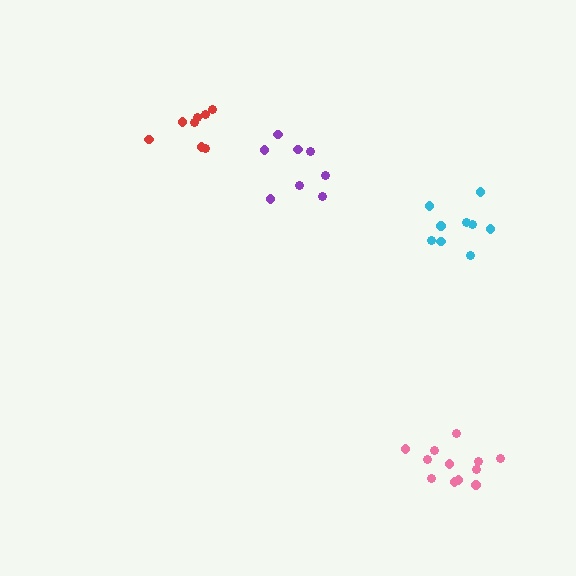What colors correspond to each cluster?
The clusters are colored: red, cyan, pink, purple.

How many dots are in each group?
Group 1: 8 dots, Group 2: 9 dots, Group 3: 12 dots, Group 4: 8 dots (37 total).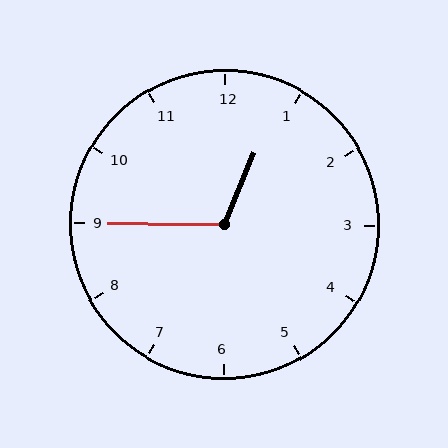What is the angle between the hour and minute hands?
Approximately 112 degrees.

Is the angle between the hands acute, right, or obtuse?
It is obtuse.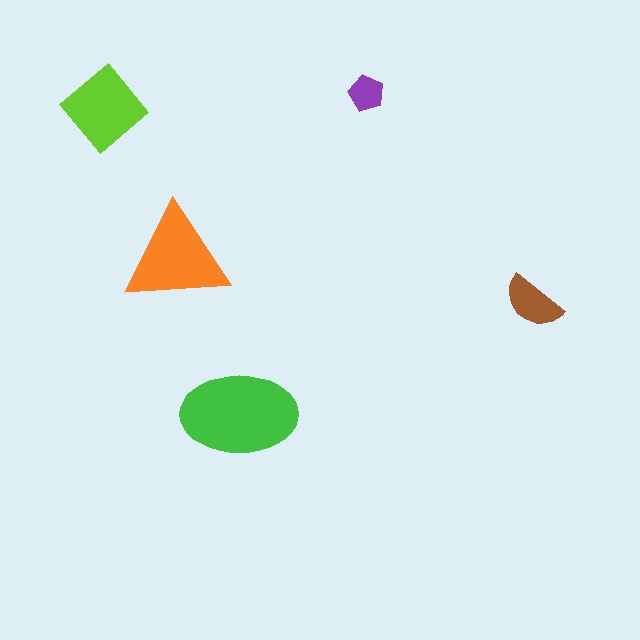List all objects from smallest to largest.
The purple pentagon, the brown semicircle, the lime diamond, the orange triangle, the green ellipse.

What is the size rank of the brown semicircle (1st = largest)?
4th.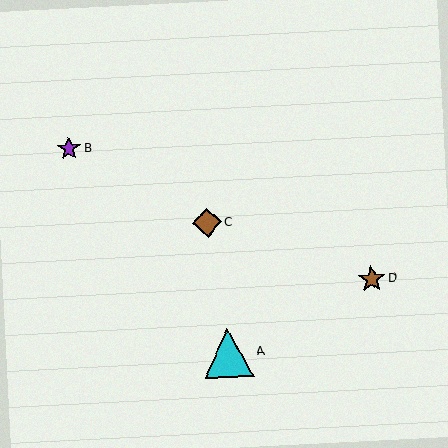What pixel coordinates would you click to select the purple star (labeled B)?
Click at (69, 149) to select the purple star B.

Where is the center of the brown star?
The center of the brown star is at (372, 279).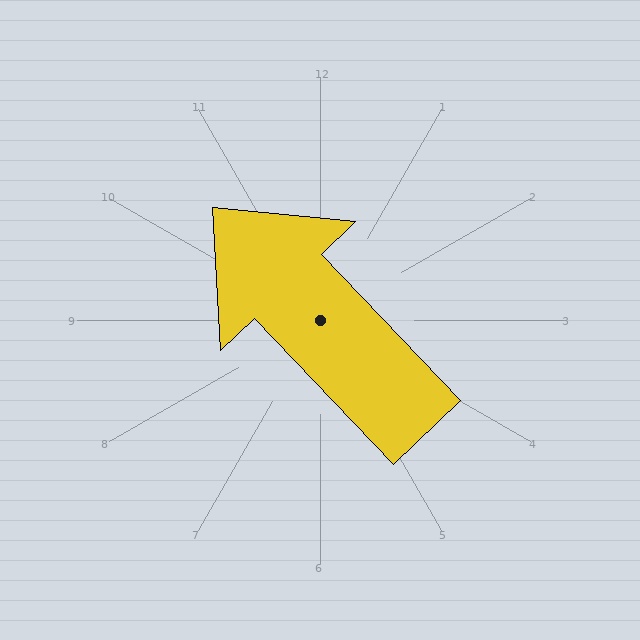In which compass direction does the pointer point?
Northwest.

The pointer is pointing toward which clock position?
Roughly 11 o'clock.